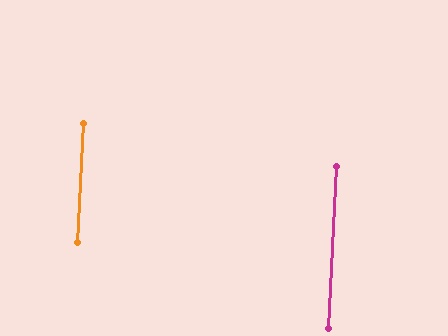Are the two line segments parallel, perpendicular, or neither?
Parallel — their directions differ by only 0.3°.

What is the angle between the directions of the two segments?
Approximately 0 degrees.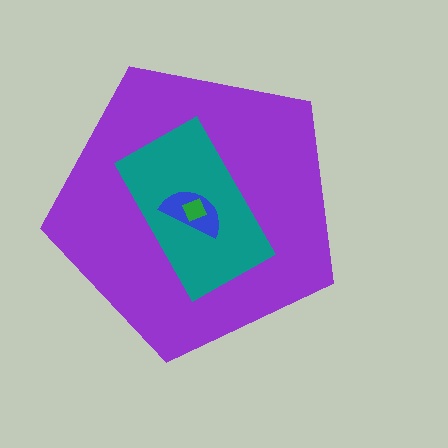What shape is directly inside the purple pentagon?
The teal rectangle.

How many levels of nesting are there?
4.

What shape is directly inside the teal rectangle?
The blue semicircle.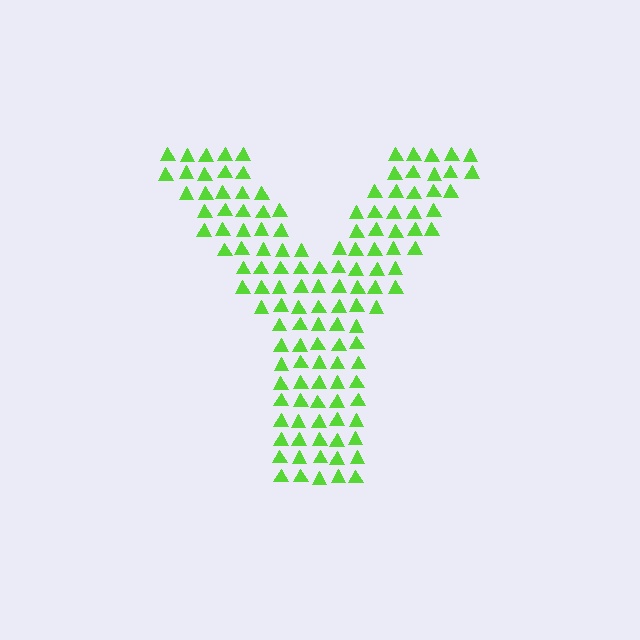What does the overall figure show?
The overall figure shows the letter Y.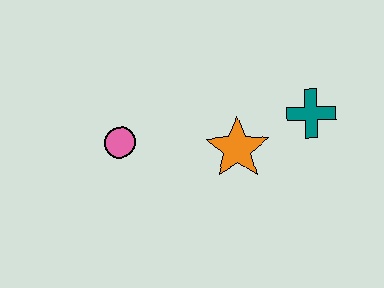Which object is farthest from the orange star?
The pink circle is farthest from the orange star.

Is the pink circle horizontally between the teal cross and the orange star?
No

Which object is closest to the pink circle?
The orange star is closest to the pink circle.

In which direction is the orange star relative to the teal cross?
The orange star is to the left of the teal cross.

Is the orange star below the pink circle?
Yes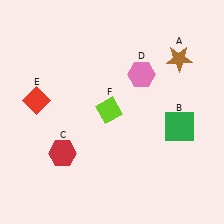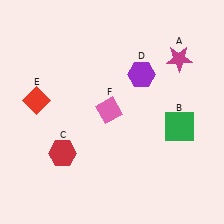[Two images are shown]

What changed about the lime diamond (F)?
In Image 1, F is lime. In Image 2, it changed to pink.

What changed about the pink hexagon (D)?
In Image 1, D is pink. In Image 2, it changed to purple.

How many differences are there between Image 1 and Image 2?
There are 3 differences between the two images.